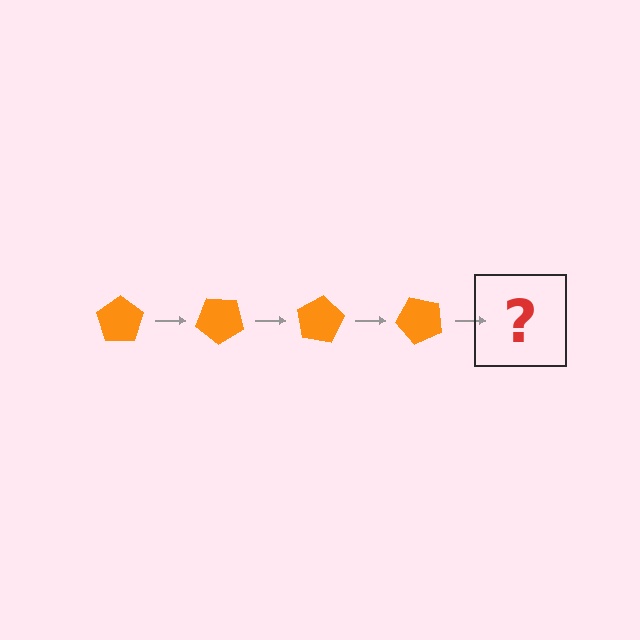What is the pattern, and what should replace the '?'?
The pattern is that the pentagon rotates 40 degrees each step. The '?' should be an orange pentagon rotated 160 degrees.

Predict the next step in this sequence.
The next step is an orange pentagon rotated 160 degrees.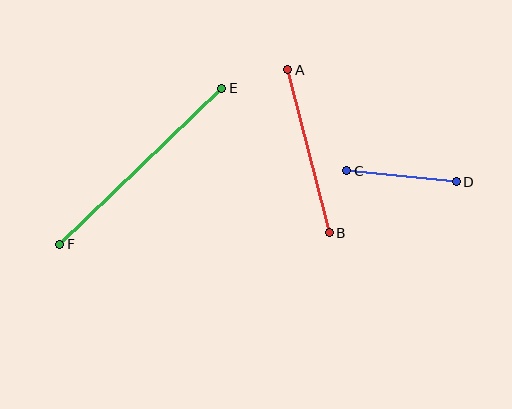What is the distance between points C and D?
The distance is approximately 110 pixels.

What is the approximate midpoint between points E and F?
The midpoint is at approximately (141, 166) pixels.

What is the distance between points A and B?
The distance is approximately 168 pixels.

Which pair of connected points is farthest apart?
Points E and F are farthest apart.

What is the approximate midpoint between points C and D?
The midpoint is at approximately (401, 176) pixels.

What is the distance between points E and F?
The distance is approximately 225 pixels.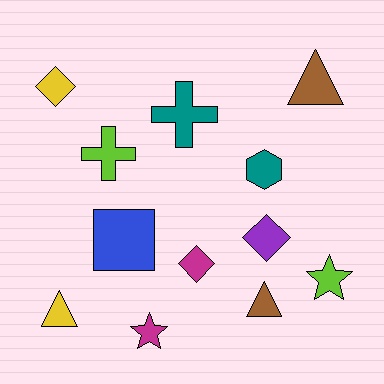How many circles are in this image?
There are no circles.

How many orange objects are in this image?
There are no orange objects.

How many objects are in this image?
There are 12 objects.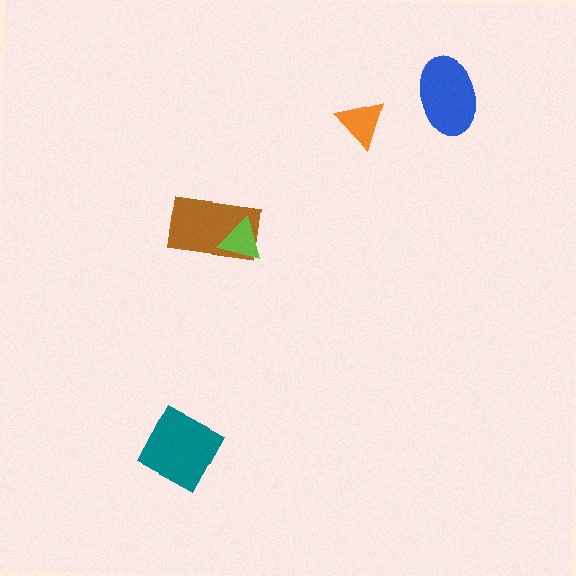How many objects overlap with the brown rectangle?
1 object overlaps with the brown rectangle.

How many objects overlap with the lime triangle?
1 object overlaps with the lime triangle.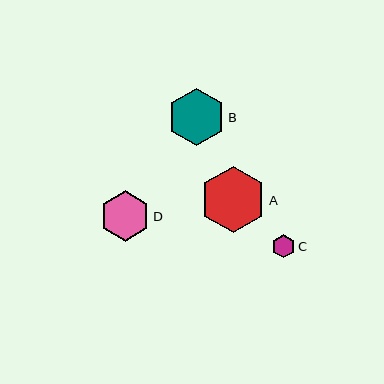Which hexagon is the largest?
Hexagon A is the largest with a size of approximately 66 pixels.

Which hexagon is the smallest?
Hexagon C is the smallest with a size of approximately 23 pixels.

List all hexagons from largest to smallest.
From largest to smallest: A, B, D, C.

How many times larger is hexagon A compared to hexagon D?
Hexagon A is approximately 1.3 times the size of hexagon D.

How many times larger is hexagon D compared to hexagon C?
Hexagon D is approximately 2.2 times the size of hexagon C.